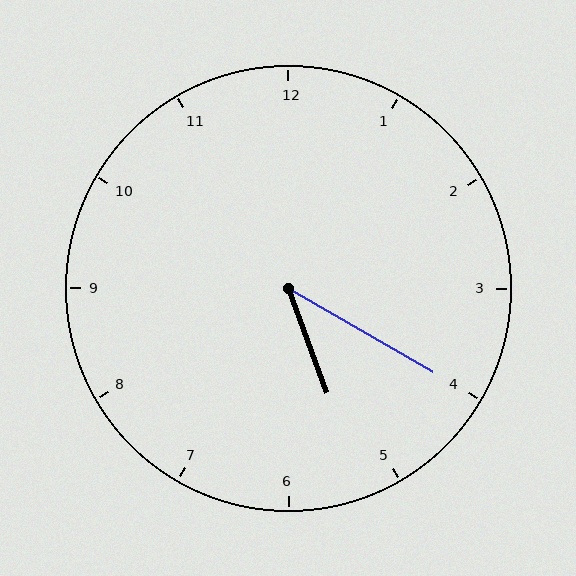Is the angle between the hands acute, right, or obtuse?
It is acute.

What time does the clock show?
5:20.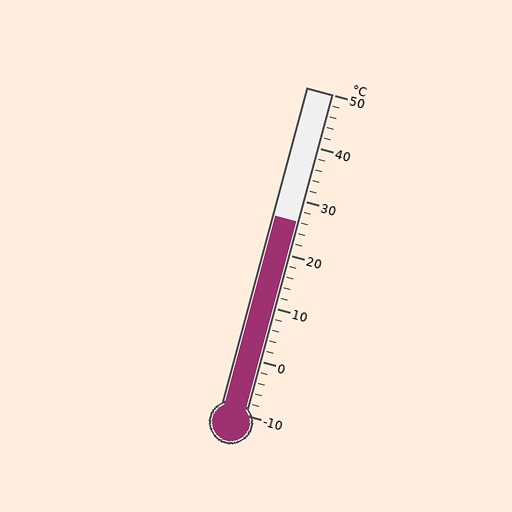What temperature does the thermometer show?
The thermometer shows approximately 26°C.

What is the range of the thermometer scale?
The thermometer scale ranges from -10°C to 50°C.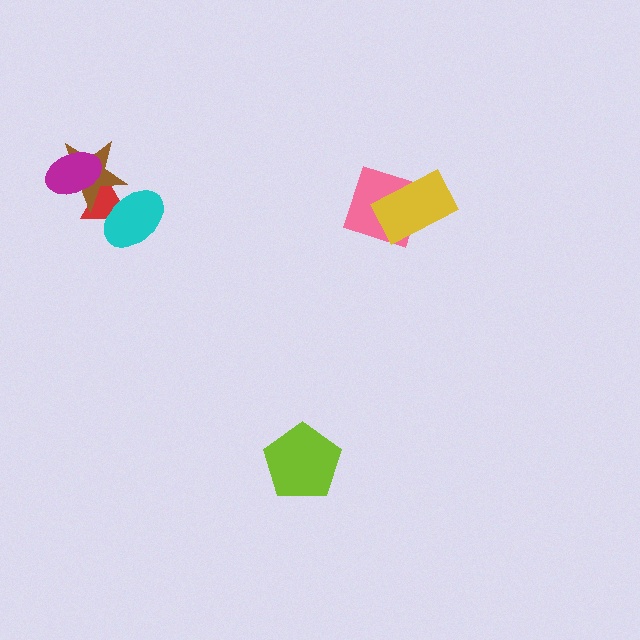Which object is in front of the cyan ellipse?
The brown star is in front of the cyan ellipse.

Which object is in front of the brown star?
The magenta ellipse is in front of the brown star.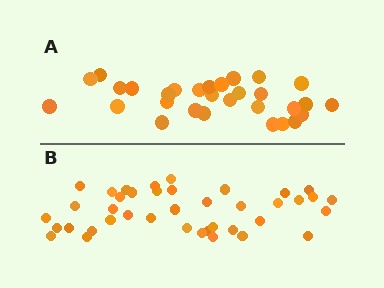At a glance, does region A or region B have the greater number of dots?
Region B (the bottom region) has more dots.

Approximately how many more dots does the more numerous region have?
Region B has roughly 10 or so more dots than region A.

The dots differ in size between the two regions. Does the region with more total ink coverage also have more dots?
No. Region A has more total ink coverage because its dots are larger, but region B actually contains more individual dots. Total area can be misleading — the number of items is what matters here.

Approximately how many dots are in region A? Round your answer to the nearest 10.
About 30 dots.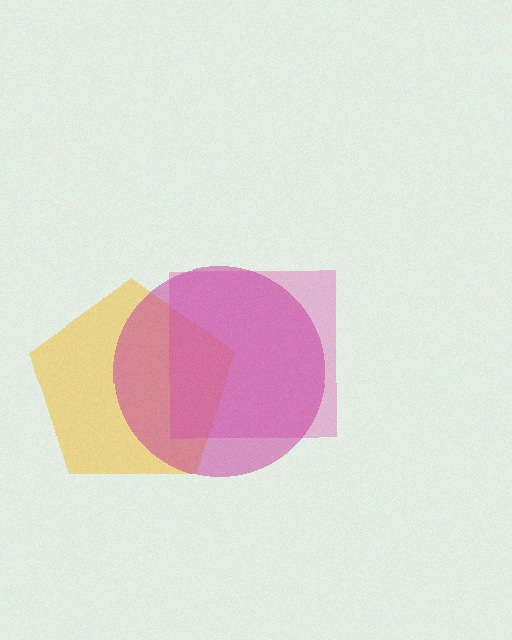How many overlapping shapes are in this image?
There are 3 overlapping shapes in the image.